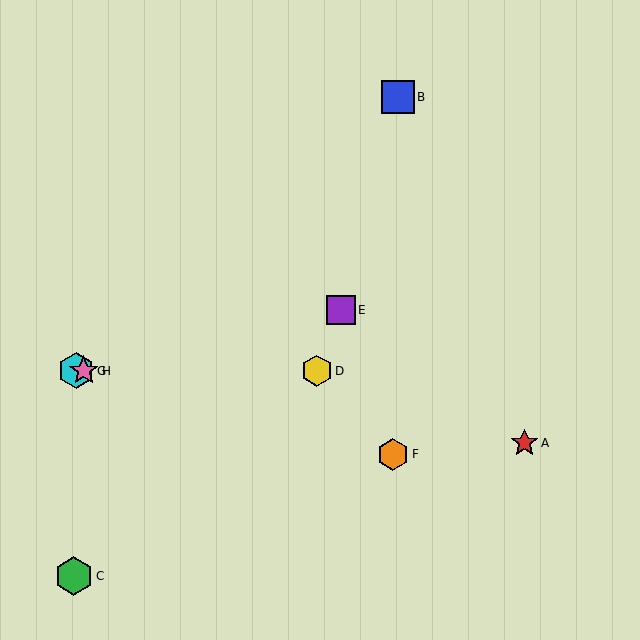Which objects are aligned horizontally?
Objects D, G, H are aligned horizontally.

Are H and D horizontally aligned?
Yes, both are at y≈371.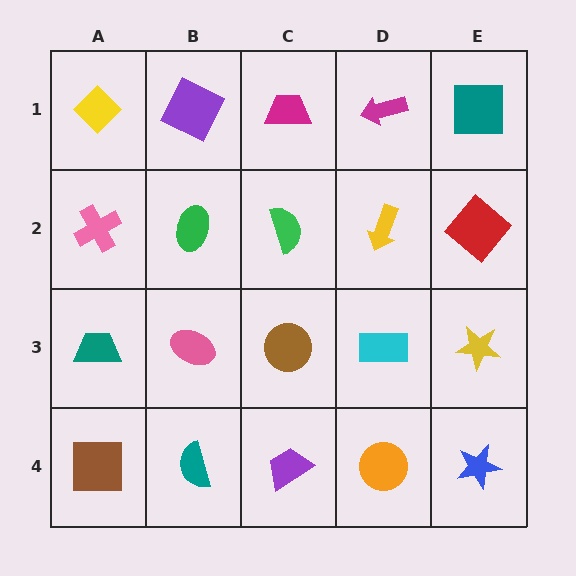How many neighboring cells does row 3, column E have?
3.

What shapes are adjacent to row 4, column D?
A cyan rectangle (row 3, column D), a purple trapezoid (row 4, column C), a blue star (row 4, column E).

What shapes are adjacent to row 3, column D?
A yellow arrow (row 2, column D), an orange circle (row 4, column D), a brown circle (row 3, column C), a yellow star (row 3, column E).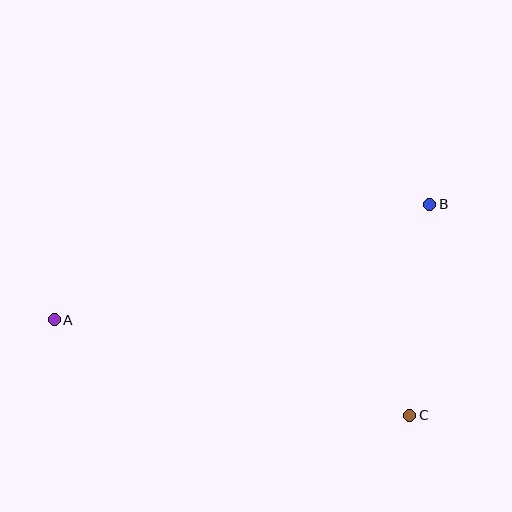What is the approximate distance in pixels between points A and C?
The distance between A and C is approximately 368 pixels.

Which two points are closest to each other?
Points B and C are closest to each other.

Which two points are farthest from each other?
Points A and B are farthest from each other.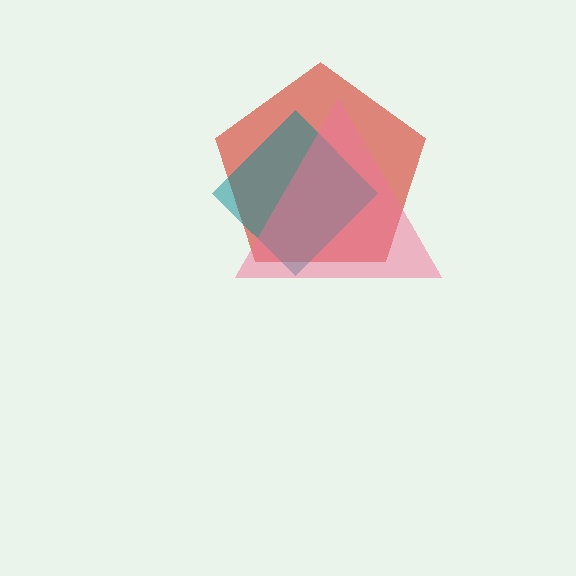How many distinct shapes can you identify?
There are 3 distinct shapes: a red pentagon, a teal diamond, a pink triangle.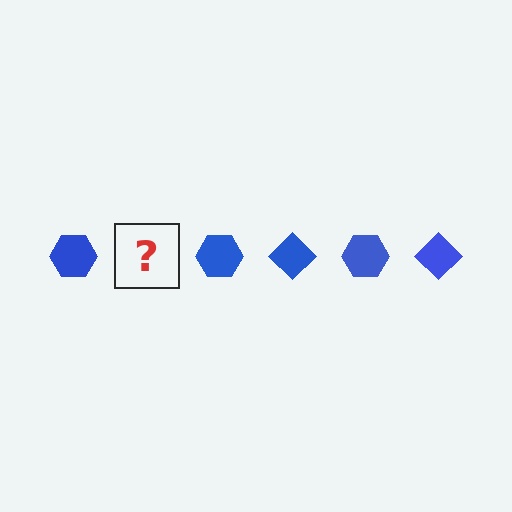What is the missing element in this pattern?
The missing element is a blue diamond.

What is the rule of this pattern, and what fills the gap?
The rule is that the pattern cycles through hexagon, diamond shapes in blue. The gap should be filled with a blue diamond.